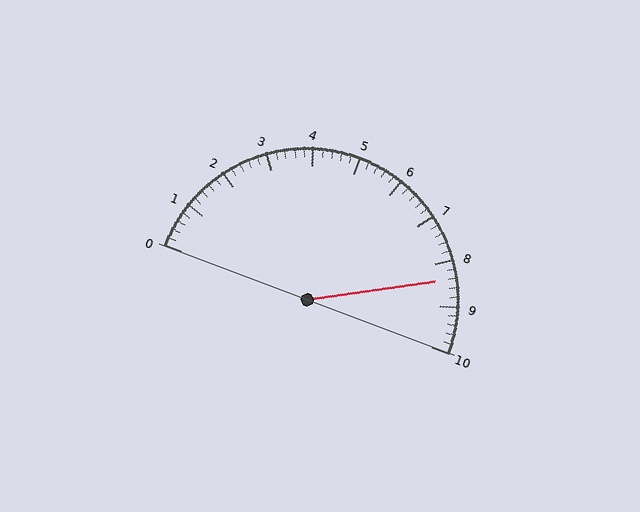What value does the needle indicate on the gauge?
The needle indicates approximately 8.4.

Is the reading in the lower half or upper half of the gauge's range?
The reading is in the upper half of the range (0 to 10).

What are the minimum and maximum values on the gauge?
The gauge ranges from 0 to 10.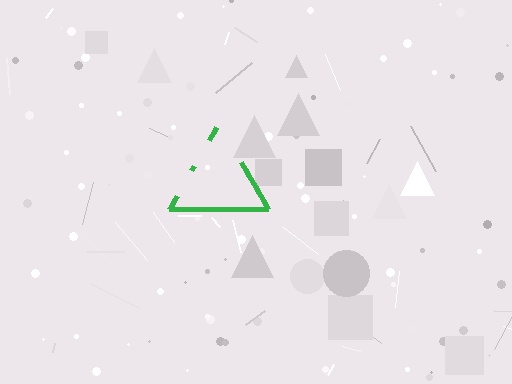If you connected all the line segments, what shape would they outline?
They would outline a triangle.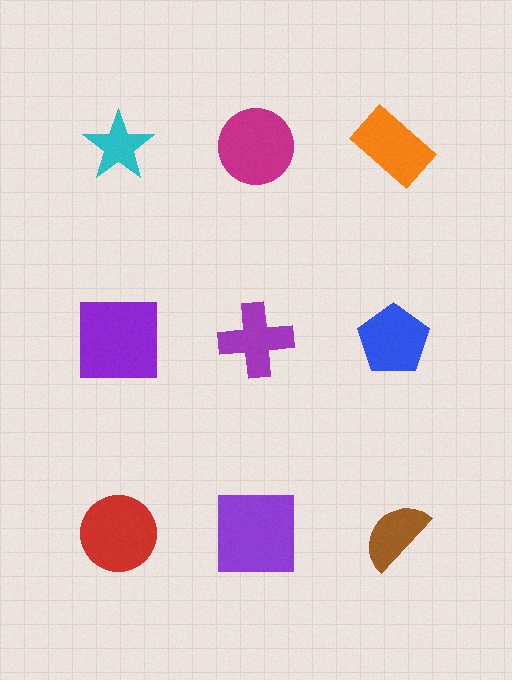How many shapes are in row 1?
3 shapes.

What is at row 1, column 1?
A cyan star.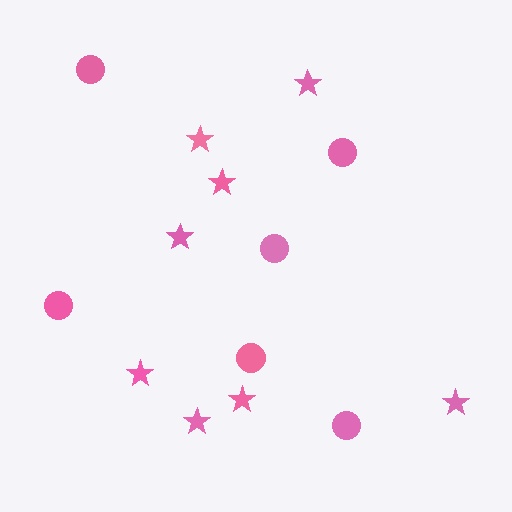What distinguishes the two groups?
There are 2 groups: one group of circles (6) and one group of stars (8).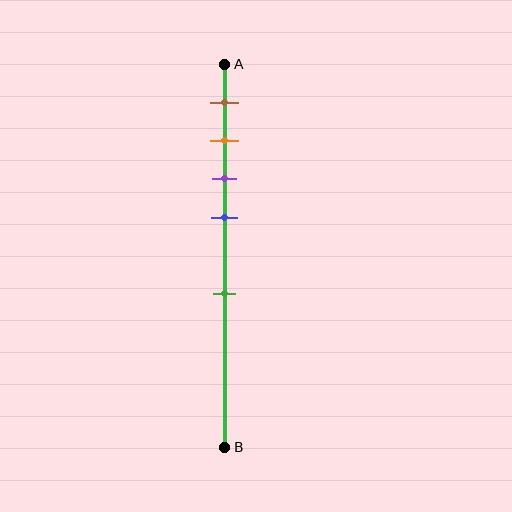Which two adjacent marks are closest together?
The orange and purple marks are the closest adjacent pair.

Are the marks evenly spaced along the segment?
No, the marks are not evenly spaced.